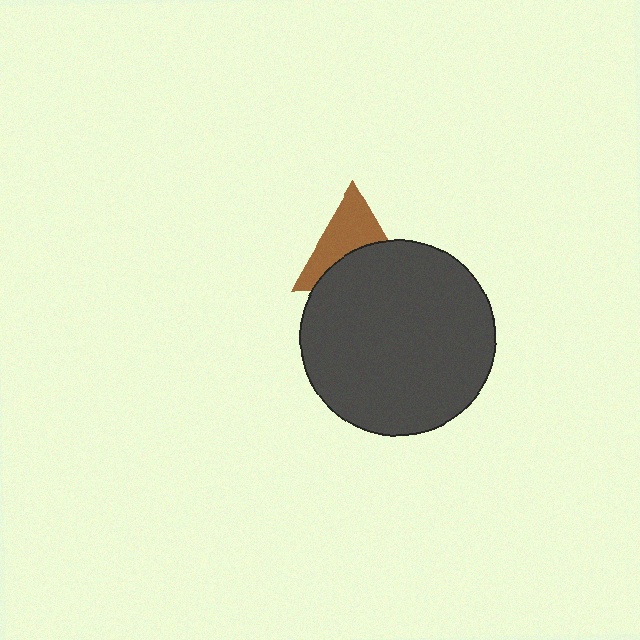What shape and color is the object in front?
The object in front is a dark gray circle.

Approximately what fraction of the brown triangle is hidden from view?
Roughly 49% of the brown triangle is hidden behind the dark gray circle.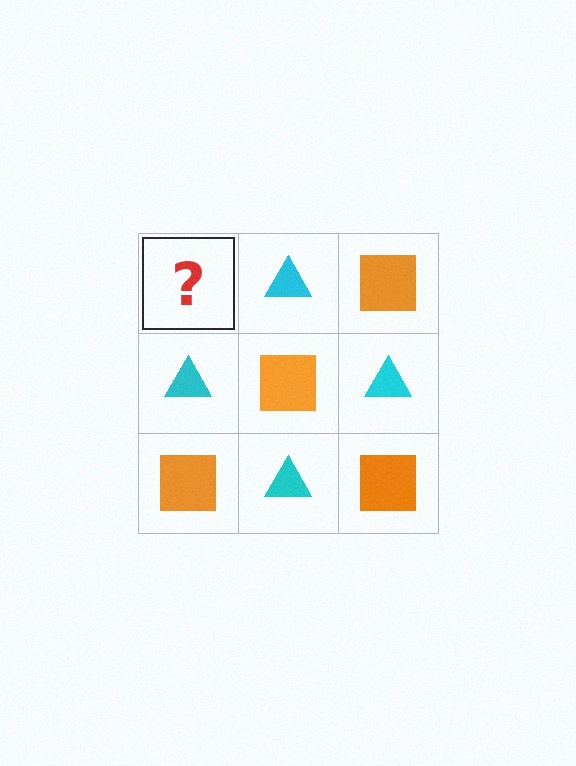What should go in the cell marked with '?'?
The missing cell should contain an orange square.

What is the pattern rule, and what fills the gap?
The rule is that it alternates orange square and cyan triangle in a checkerboard pattern. The gap should be filled with an orange square.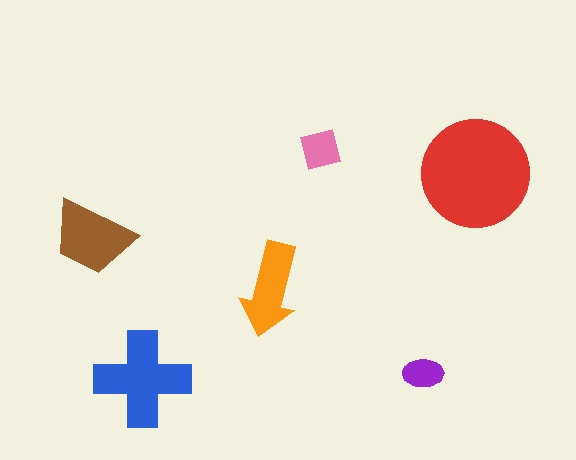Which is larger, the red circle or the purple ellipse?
The red circle.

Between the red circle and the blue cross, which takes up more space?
The red circle.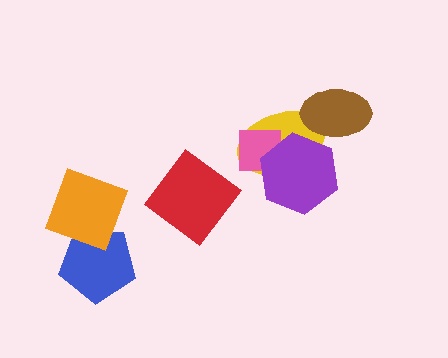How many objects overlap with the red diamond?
0 objects overlap with the red diamond.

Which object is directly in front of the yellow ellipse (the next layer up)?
The pink square is directly in front of the yellow ellipse.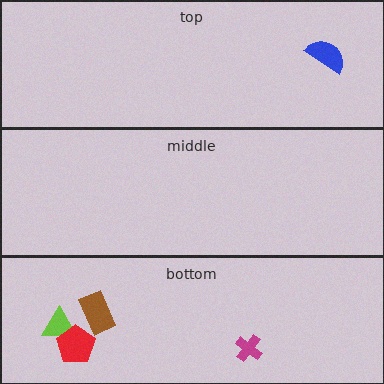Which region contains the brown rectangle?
The bottom region.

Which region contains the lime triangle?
The bottom region.